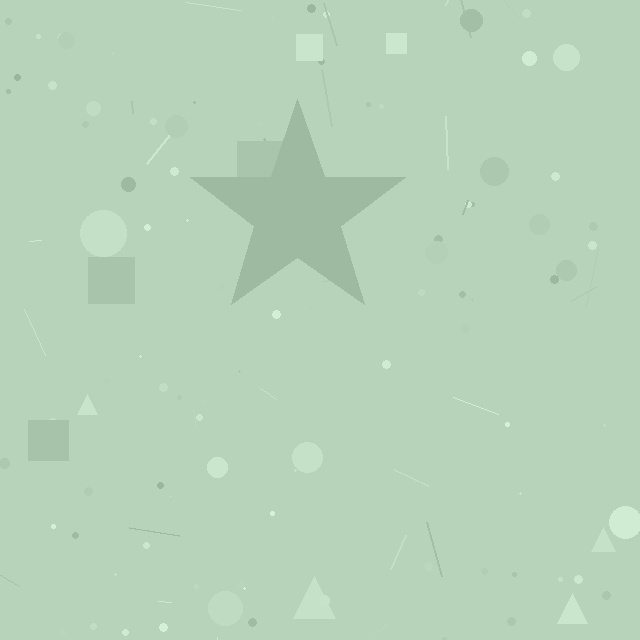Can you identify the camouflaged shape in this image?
The camouflaged shape is a star.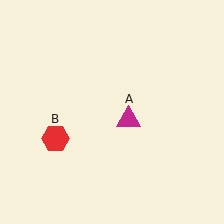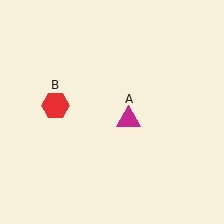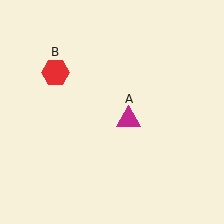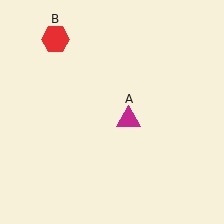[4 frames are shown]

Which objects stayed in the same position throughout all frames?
Magenta triangle (object A) remained stationary.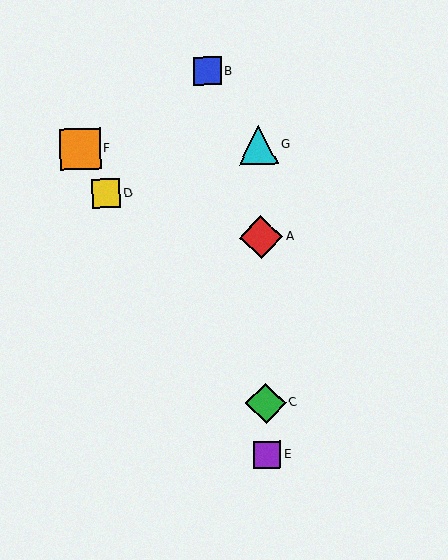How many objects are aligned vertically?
4 objects (A, C, E, G) are aligned vertically.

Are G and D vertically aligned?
No, G is at x≈258 and D is at x≈106.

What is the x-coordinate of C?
Object C is at x≈266.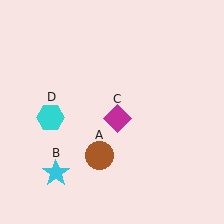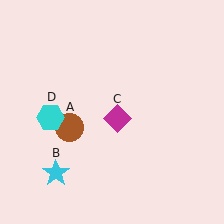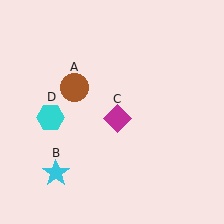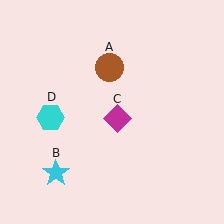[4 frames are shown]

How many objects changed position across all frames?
1 object changed position: brown circle (object A).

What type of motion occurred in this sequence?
The brown circle (object A) rotated clockwise around the center of the scene.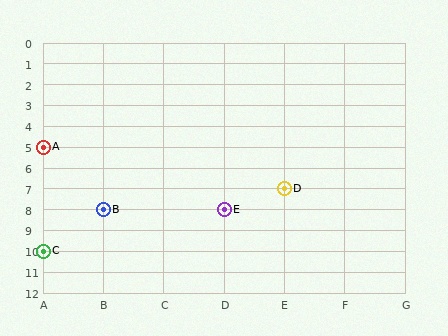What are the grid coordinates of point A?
Point A is at grid coordinates (A, 5).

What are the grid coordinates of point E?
Point E is at grid coordinates (D, 8).